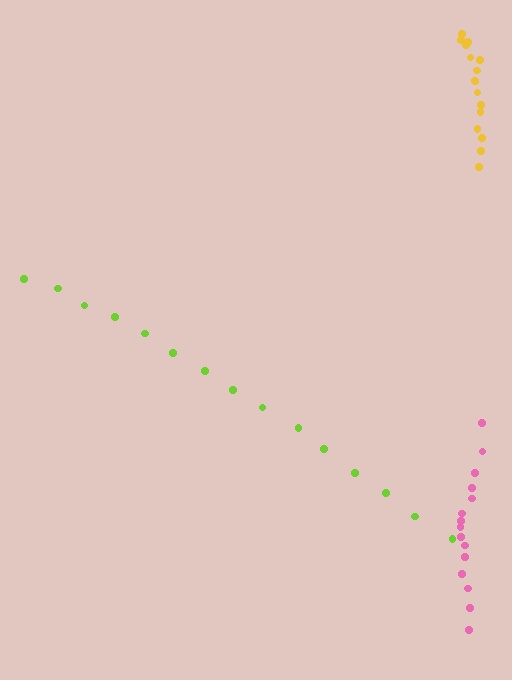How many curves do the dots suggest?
There are 3 distinct paths.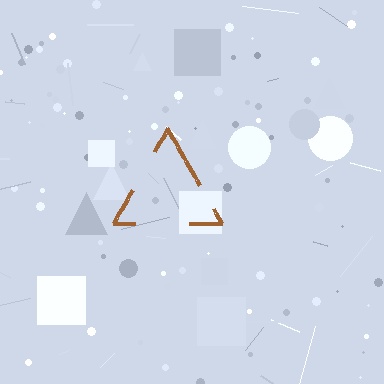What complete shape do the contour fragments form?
The contour fragments form a triangle.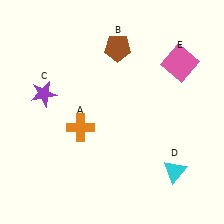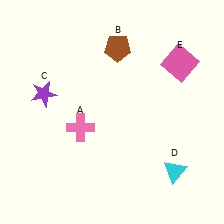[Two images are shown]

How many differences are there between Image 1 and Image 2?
There is 1 difference between the two images.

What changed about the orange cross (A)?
In Image 1, A is orange. In Image 2, it changed to pink.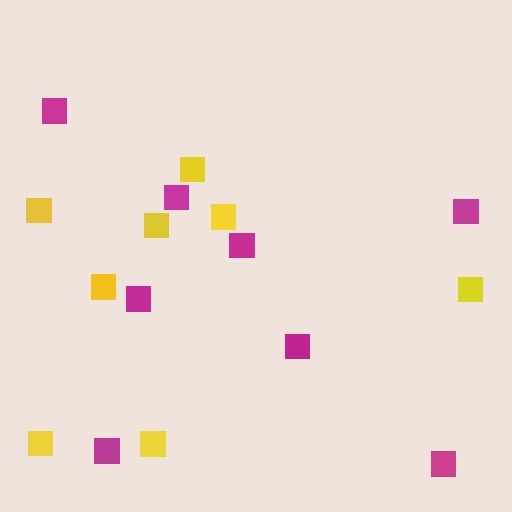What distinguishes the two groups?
There are 2 groups: one group of yellow squares (8) and one group of magenta squares (8).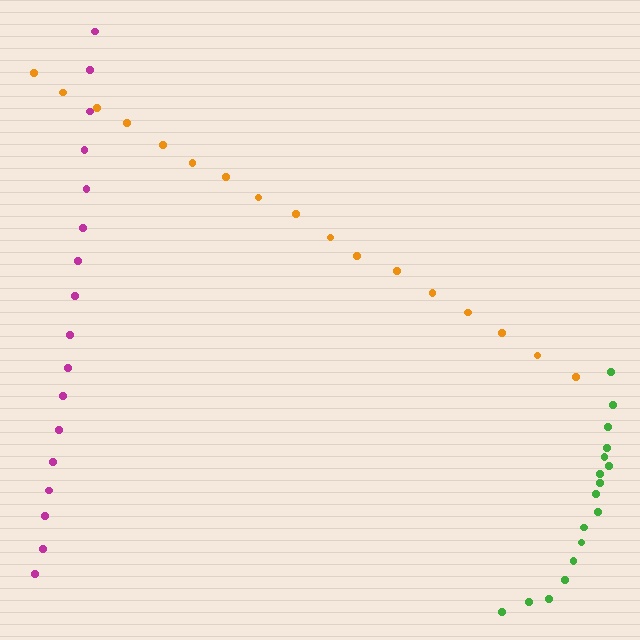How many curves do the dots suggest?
There are 3 distinct paths.